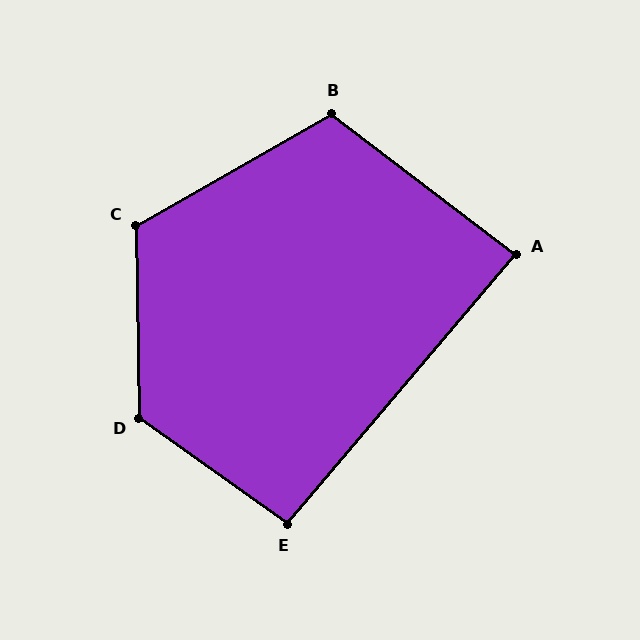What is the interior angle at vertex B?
Approximately 113 degrees (obtuse).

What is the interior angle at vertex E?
Approximately 95 degrees (approximately right).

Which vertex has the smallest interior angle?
A, at approximately 87 degrees.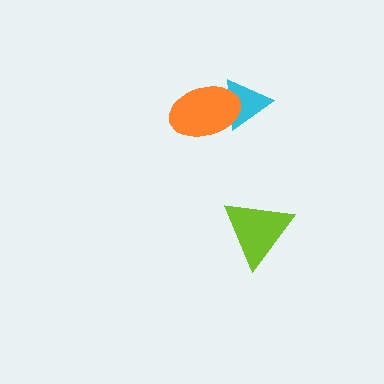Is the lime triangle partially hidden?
No, no other shape covers it.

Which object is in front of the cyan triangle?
The orange ellipse is in front of the cyan triangle.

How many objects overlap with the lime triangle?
0 objects overlap with the lime triangle.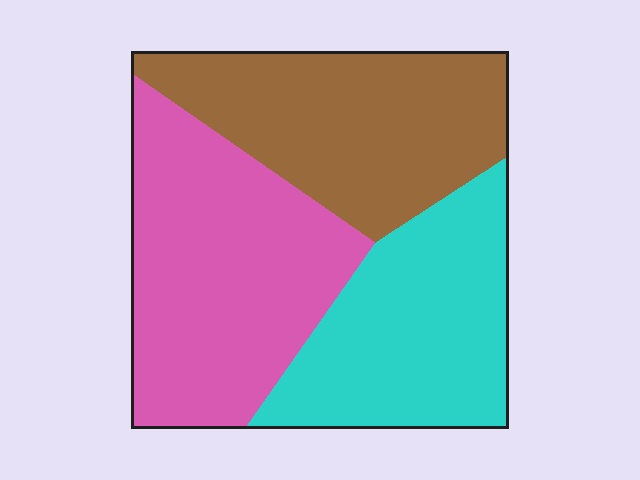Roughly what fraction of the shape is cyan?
Cyan takes up about one third (1/3) of the shape.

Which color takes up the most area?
Pink, at roughly 40%.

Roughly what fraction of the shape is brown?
Brown takes up between a sixth and a third of the shape.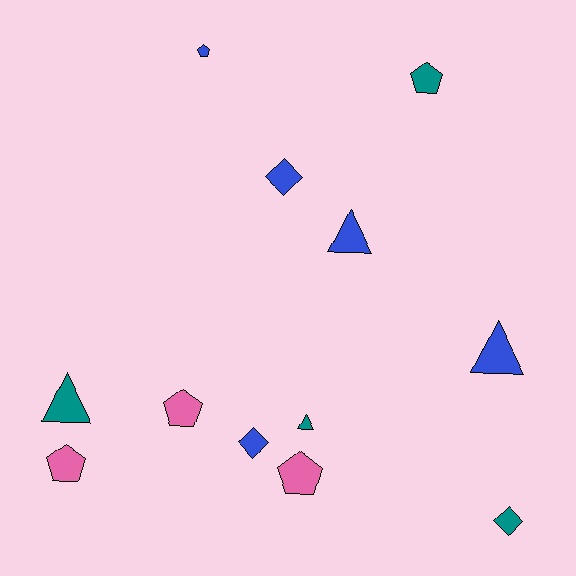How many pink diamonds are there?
There are no pink diamonds.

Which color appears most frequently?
Blue, with 5 objects.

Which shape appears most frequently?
Pentagon, with 5 objects.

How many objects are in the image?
There are 12 objects.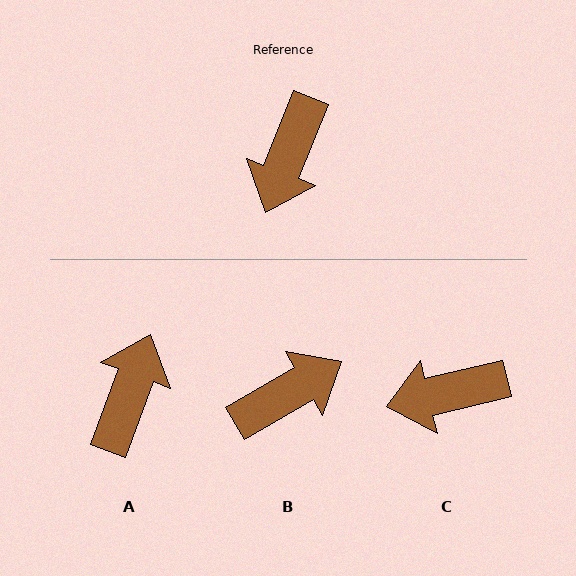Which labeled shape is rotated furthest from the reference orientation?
A, about 179 degrees away.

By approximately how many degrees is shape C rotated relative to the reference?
Approximately 55 degrees clockwise.